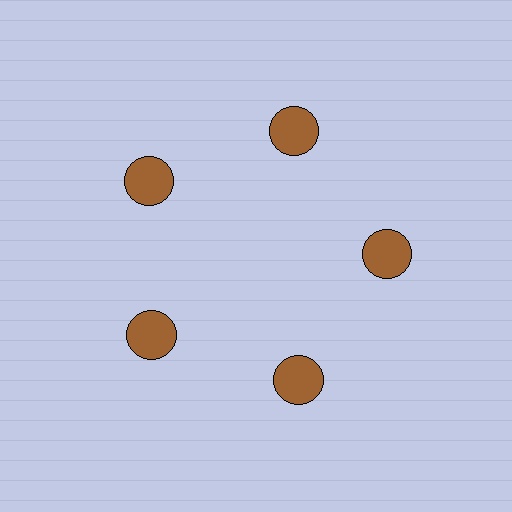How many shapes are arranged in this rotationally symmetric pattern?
There are 5 shapes, arranged in 5 groups of 1.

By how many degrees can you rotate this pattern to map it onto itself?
The pattern maps onto itself every 72 degrees of rotation.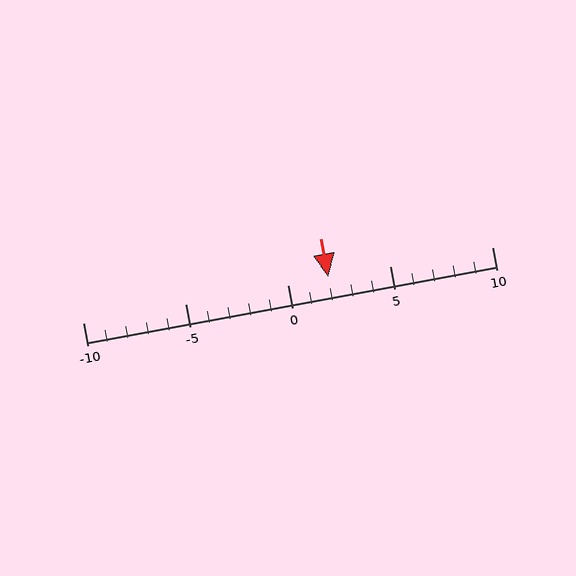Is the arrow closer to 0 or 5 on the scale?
The arrow is closer to 0.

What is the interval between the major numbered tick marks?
The major tick marks are spaced 5 units apart.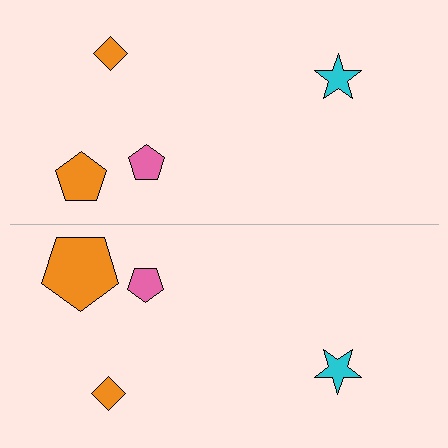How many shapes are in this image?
There are 8 shapes in this image.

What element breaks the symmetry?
The orange pentagon on the bottom side has a different size than its mirror counterpart.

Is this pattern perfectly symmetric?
No, the pattern is not perfectly symmetric. The orange pentagon on the bottom side has a different size than its mirror counterpart.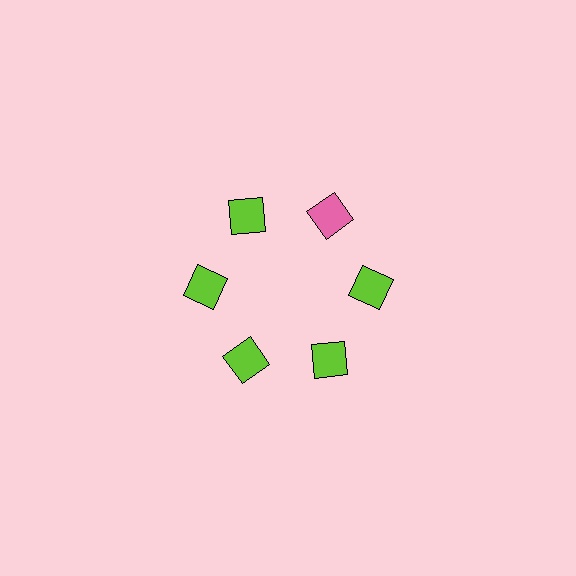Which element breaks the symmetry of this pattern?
The pink square at roughly the 1 o'clock position breaks the symmetry. All other shapes are lime squares.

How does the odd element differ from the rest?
It has a different color: pink instead of lime.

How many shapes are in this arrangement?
There are 6 shapes arranged in a ring pattern.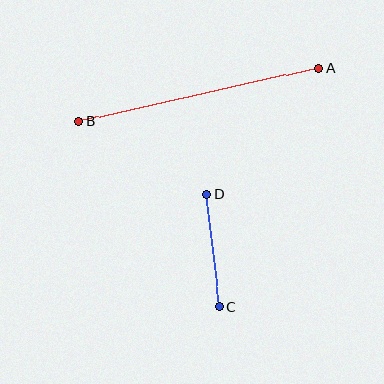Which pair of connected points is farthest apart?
Points A and B are farthest apart.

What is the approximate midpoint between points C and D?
The midpoint is at approximately (213, 251) pixels.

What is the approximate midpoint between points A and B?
The midpoint is at approximately (199, 95) pixels.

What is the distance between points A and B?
The distance is approximately 245 pixels.